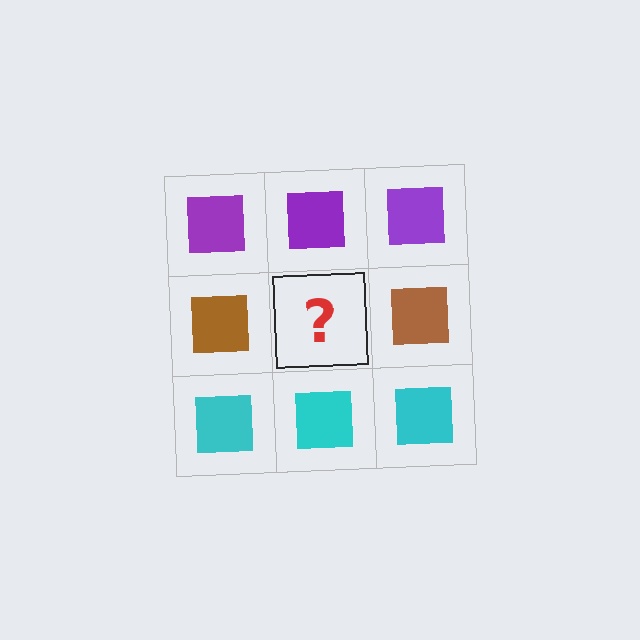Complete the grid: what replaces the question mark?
The question mark should be replaced with a brown square.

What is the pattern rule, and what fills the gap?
The rule is that each row has a consistent color. The gap should be filled with a brown square.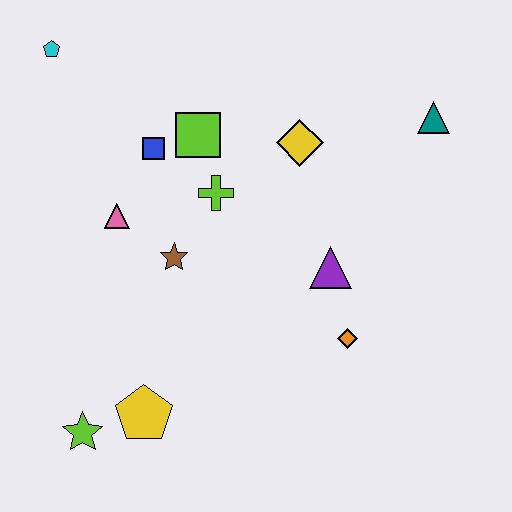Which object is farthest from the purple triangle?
The cyan pentagon is farthest from the purple triangle.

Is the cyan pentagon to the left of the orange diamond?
Yes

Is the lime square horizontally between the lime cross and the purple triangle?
No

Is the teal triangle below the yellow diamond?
No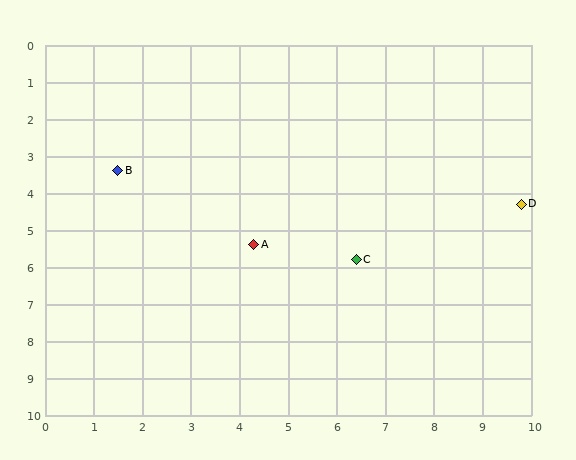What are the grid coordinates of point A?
Point A is at approximately (4.3, 5.4).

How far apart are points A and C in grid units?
Points A and C are about 2.1 grid units apart.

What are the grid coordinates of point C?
Point C is at approximately (6.4, 5.8).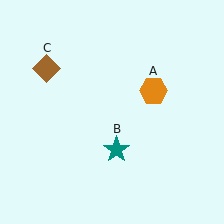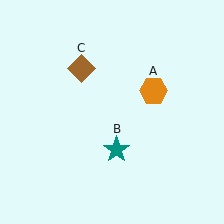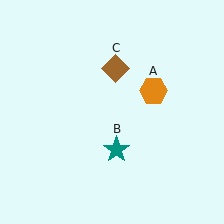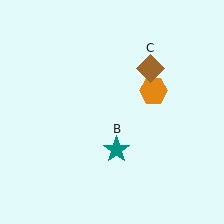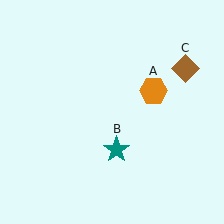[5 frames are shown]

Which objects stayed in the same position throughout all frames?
Orange hexagon (object A) and teal star (object B) remained stationary.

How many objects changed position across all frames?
1 object changed position: brown diamond (object C).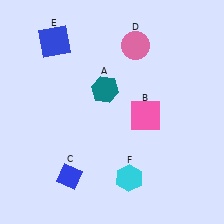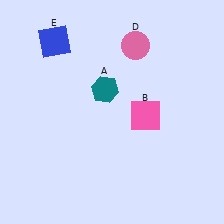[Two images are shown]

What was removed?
The cyan hexagon (F), the blue diamond (C) were removed in Image 2.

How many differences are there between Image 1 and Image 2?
There are 2 differences between the two images.